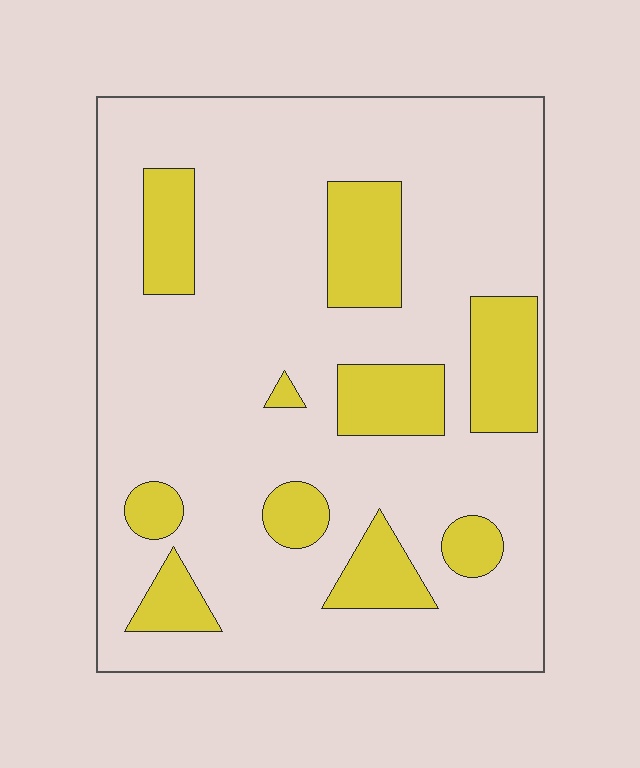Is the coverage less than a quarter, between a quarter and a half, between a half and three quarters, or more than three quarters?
Less than a quarter.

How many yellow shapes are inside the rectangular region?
10.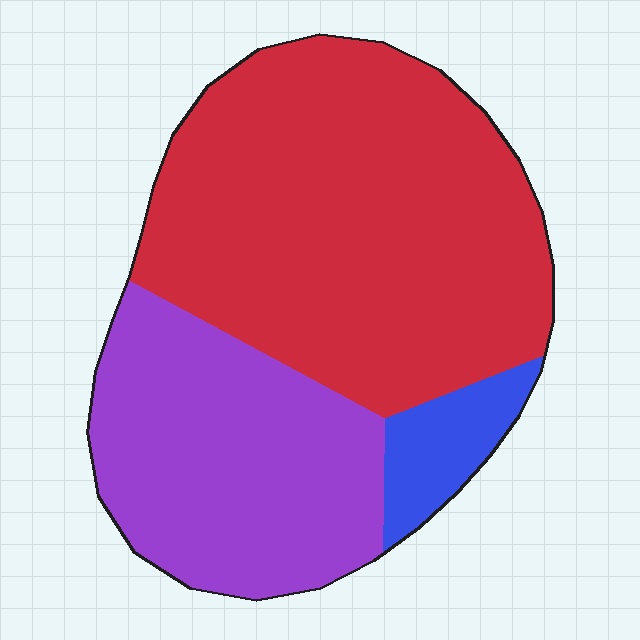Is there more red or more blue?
Red.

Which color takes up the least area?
Blue, at roughly 5%.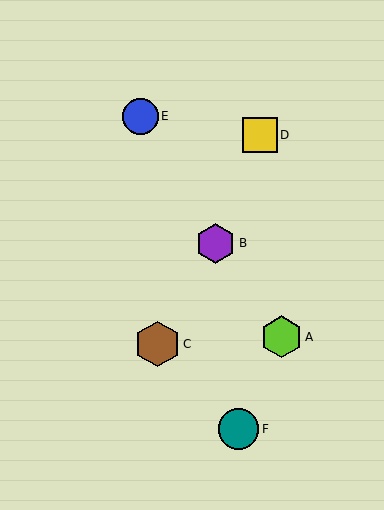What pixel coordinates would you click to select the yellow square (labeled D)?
Click at (260, 135) to select the yellow square D.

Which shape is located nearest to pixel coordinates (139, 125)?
The blue circle (labeled E) at (141, 116) is nearest to that location.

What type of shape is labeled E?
Shape E is a blue circle.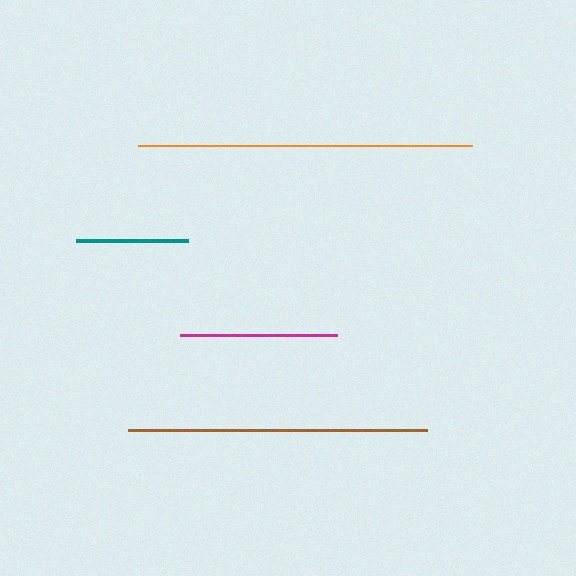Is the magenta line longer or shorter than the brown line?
The brown line is longer than the magenta line.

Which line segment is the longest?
The orange line is the longest at approximately 334 pixels.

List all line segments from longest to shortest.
From longest to shortest: orange, brown, magenta, teal.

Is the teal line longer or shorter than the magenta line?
The magenta line is longer than the teal line.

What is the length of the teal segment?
The teal segment is approximately 112 pixels long.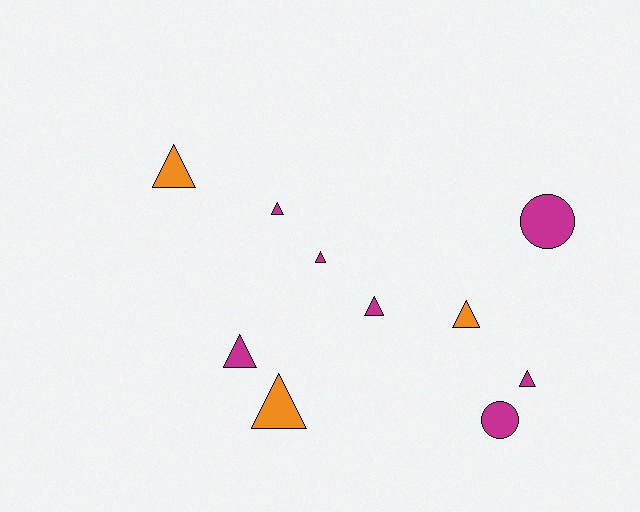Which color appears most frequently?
Magenta, with 7 objects.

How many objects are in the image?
There are 10 objects.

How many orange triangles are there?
There are 3 orange triangles.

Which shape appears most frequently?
Triangle, with 8 objects.